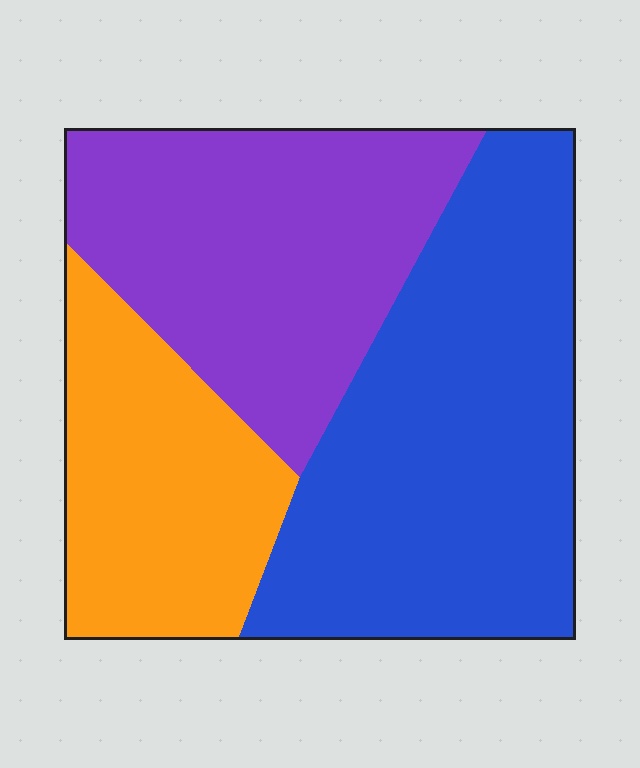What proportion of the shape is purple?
Purple takes up about one third (1/3) of the shape.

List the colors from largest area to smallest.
From largest to smallest: blue, purple, orange.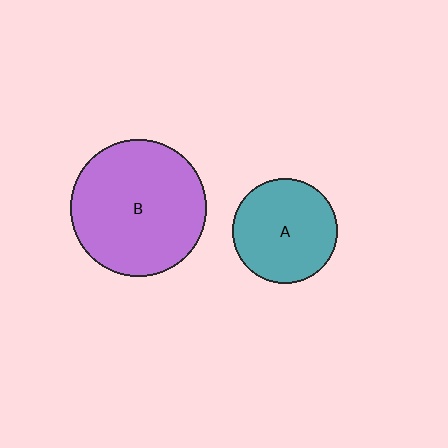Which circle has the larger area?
Circle B (purple).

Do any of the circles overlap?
No, none of the circles overlap.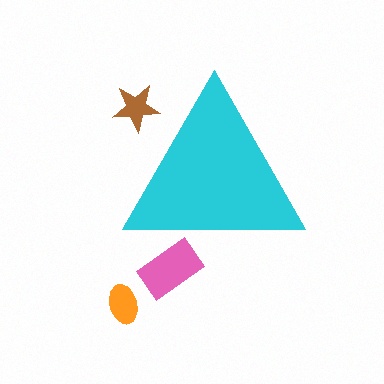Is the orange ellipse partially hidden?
No, the orange ellipse is fully visible.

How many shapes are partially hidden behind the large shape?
2 shapes are partially hidden.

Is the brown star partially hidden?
Yes, the brown star is partially hidden behind the cyan triangle.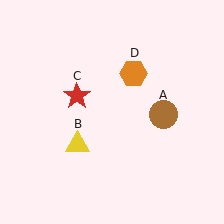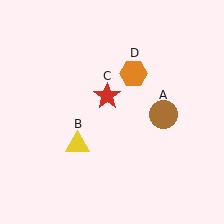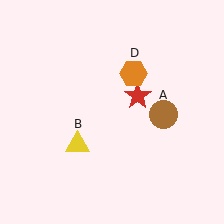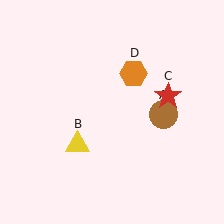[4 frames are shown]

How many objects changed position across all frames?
1 object changed position: red star (object C).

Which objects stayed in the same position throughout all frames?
Brown circle (object A) and yellow triangle (object B) and orange hexagon (object D) remained stationary.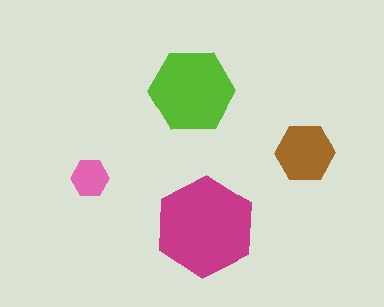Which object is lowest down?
The magenta hexagon is bottommost.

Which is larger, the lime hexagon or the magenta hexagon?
The magenta one.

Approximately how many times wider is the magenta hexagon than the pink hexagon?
About 2.5 times wider.